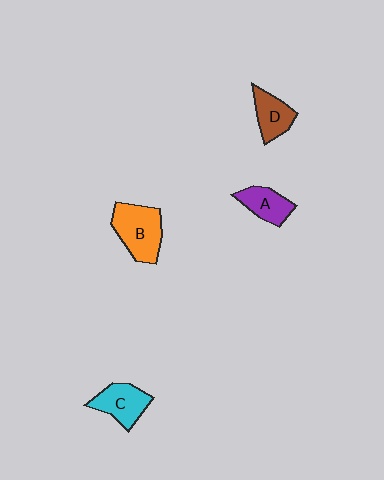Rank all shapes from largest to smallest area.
From largest to smallest: B (orange), C (cyan), D (brown), A (purple).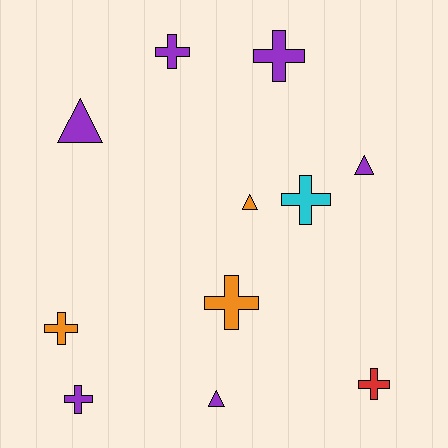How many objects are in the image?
There are 11 objects.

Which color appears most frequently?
Purple, with 6 objects.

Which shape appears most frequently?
Cross, with 7 objects.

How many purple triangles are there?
There are 3 purple triangles.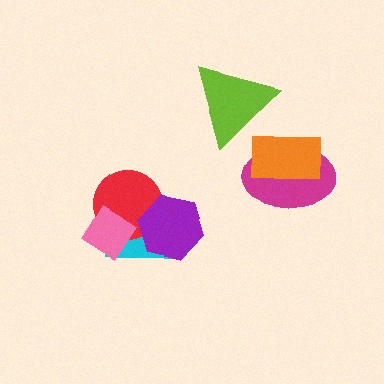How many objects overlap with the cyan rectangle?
3 objects overlap with the cyan rectangle.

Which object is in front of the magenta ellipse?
The orange rectangle is in front of the magenta ellipse.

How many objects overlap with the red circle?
3 objects overlap with the red circle.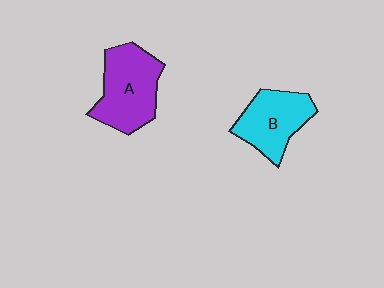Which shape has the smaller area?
Shape B (cyan).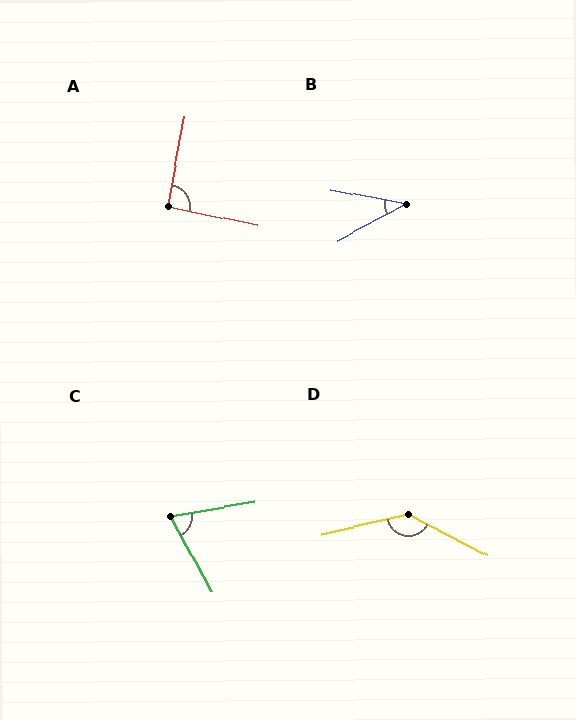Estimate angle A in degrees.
Approximately 91 degrees.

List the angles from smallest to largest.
B (39°), C (71°), A (91°), D (139°).